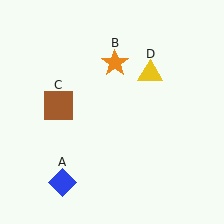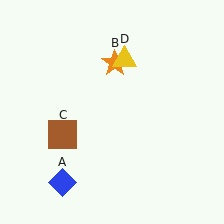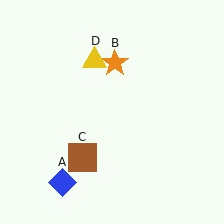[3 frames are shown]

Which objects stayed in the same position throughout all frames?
Blue diamond (object A) and orange star (object B) remained stationary.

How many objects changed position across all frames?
2 objects changed position: brown square (object C), yellow triangle (object D).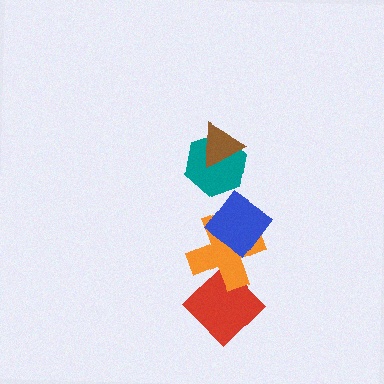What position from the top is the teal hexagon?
The teal hexagon is 2nd from the top.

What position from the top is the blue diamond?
The blue diamond is 3rd from the top.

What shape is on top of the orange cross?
The blue diamond is on top of the orange cross.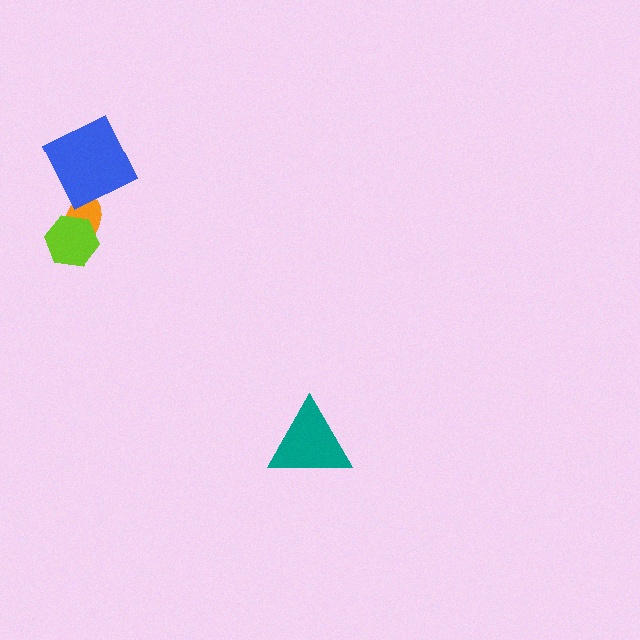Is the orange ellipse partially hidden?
Yes, it is partially covered by another shape.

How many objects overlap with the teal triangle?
0 objects overlap with the teal triangle.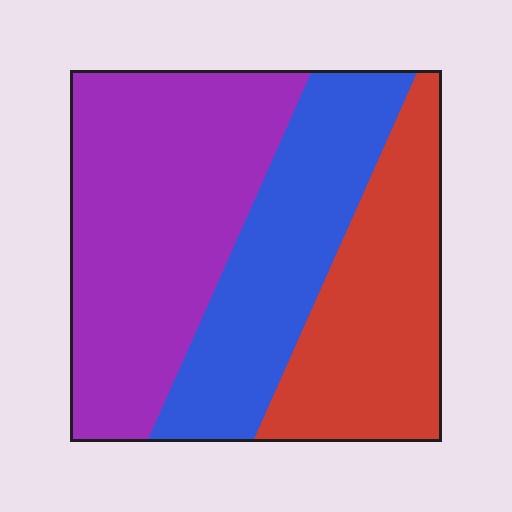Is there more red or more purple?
Purple.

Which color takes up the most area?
Purple, at roughly 45%.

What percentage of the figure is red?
Red covers about 30% of the figure.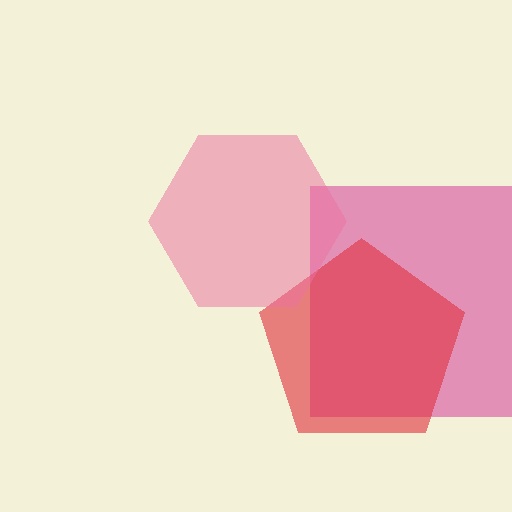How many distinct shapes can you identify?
There are 3 distinct shapes: a magenta square, a red pentagon, a pink hexagon.